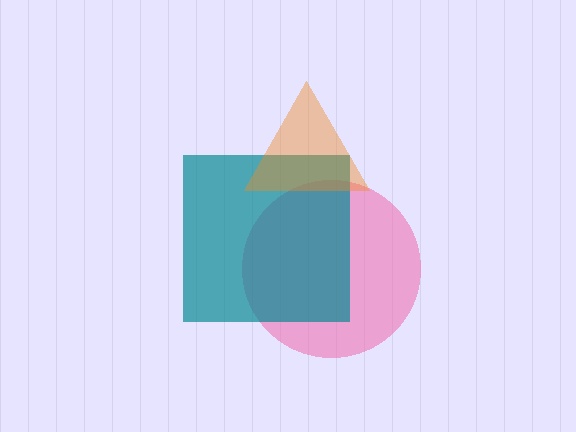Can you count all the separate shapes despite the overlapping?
Yes, there are 3 separate shapes.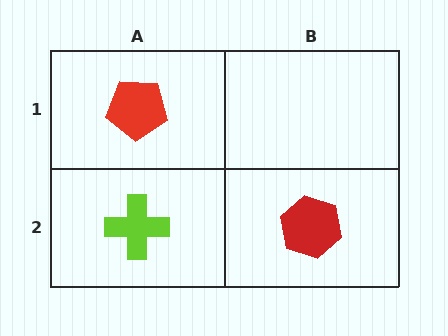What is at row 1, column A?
A red pentagon.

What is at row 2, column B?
A red hexagon.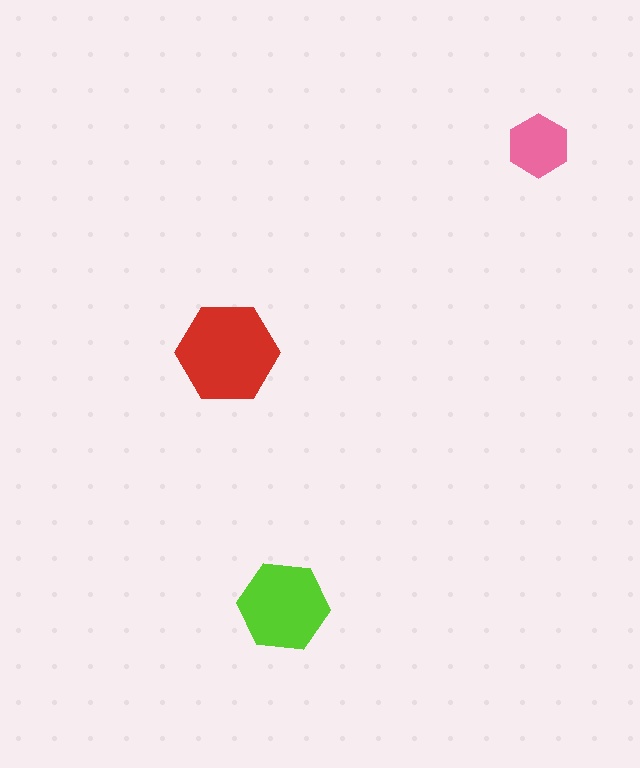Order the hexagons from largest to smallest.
the red one, the lime one, the pink one.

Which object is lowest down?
The lime hexagon is bottommost.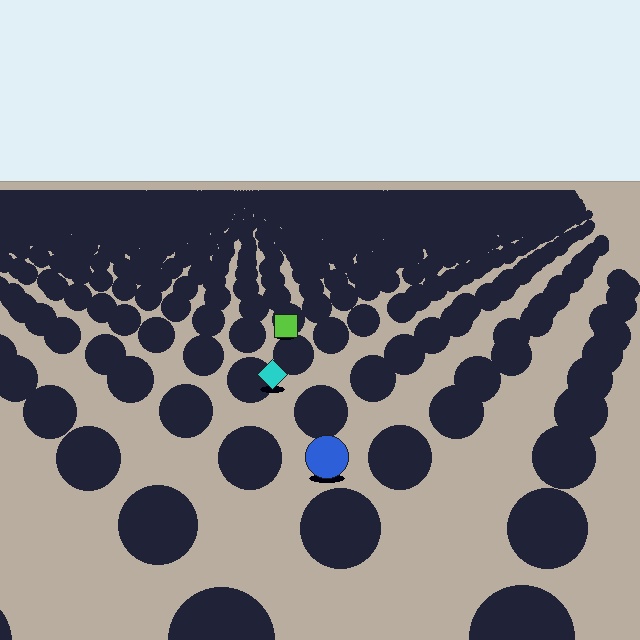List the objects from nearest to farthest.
From nearest to farthest: the blue circle, the cyan diamond, the lime square.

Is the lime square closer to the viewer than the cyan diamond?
No. The cyan diamond is closer — you can tell from the texture gradient: the ground texture is coarser near it.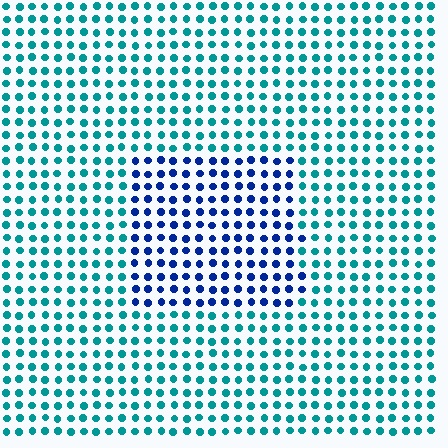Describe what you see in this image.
The image is filled with small teal elements in a uniform arrangement. A rectangle-shaped region is visible where the elements are tinted to a slightly different hue, forming a subtle color boundary.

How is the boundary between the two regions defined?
The boundary is defined purely by a slight shift in hue (about 46 degrees). Spacing, size, and orientation are identical on both sides.